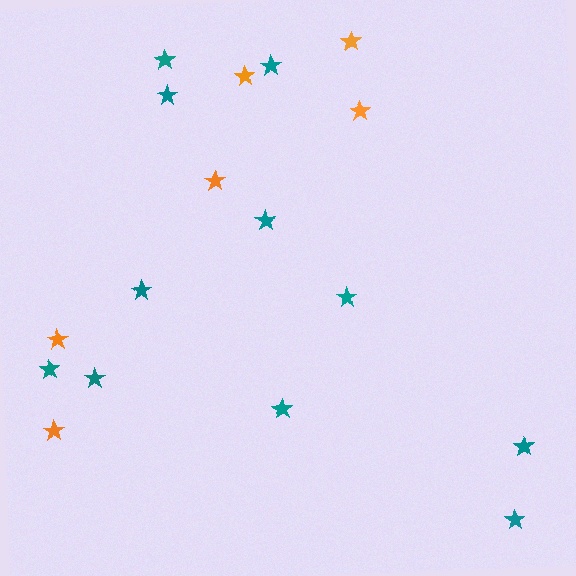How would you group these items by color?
There are 2 groups: one group of orange stars (6) and one group of teal stars (11).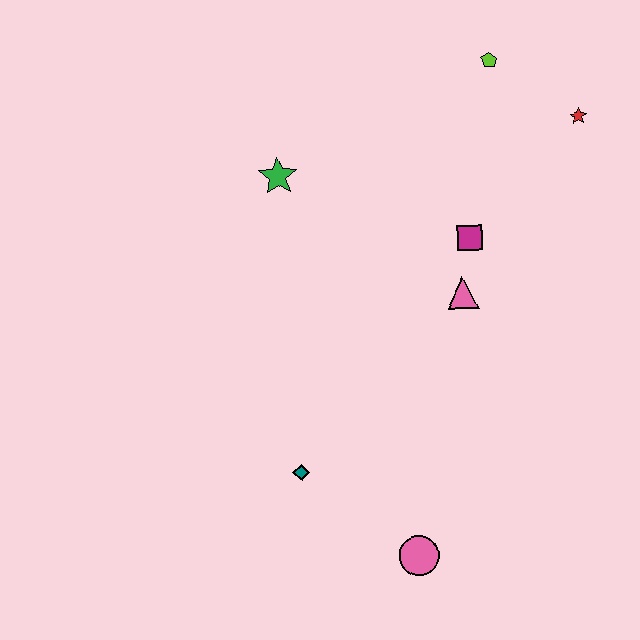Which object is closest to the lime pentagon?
The red star is closest to the lime pentagon.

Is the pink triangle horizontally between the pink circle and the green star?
No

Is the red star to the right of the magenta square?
Yes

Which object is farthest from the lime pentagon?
The pink circle is farthest from the lime pentagon.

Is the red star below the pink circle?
No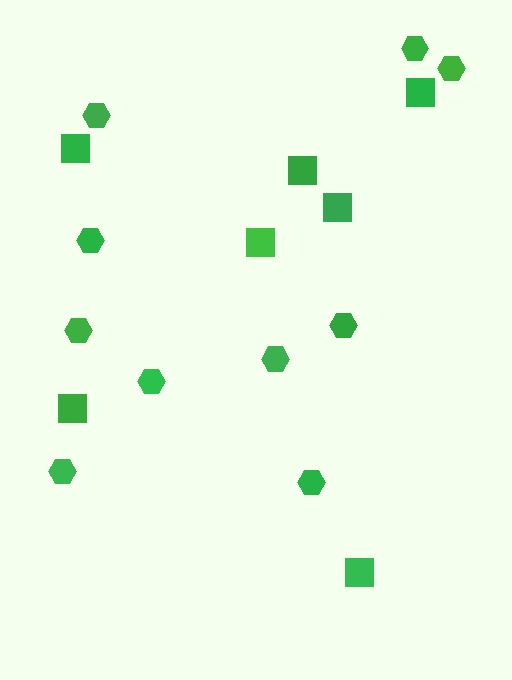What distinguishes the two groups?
There are 2 groups: one group of squares (7) and one group of hexagons (10).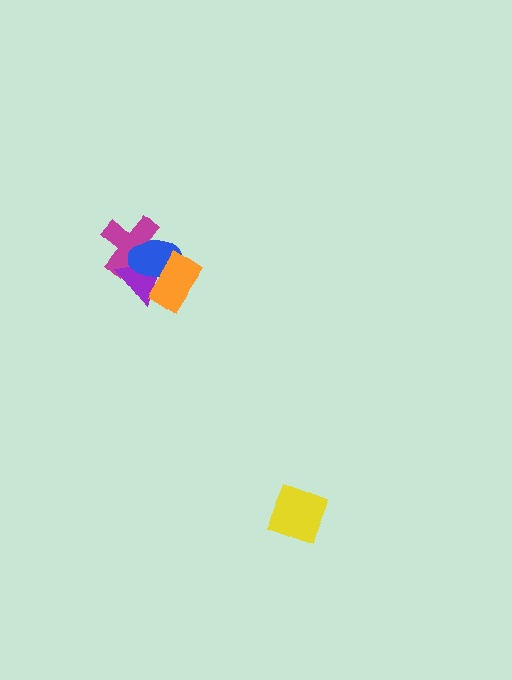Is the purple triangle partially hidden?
Yes, it is partially covered by another shape.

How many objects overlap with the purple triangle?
3 objects overlap with the purple triangle.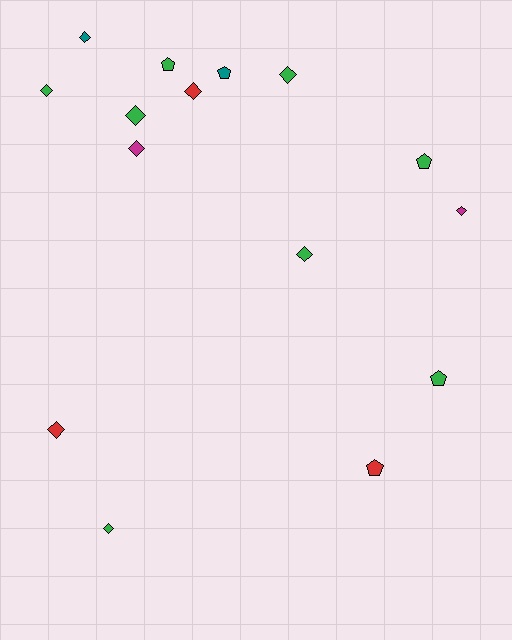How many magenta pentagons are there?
There are no magenta pentagons.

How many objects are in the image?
There are 15 objects.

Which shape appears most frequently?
Diamond, with 10 objects.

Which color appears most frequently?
Green, with 8 objects.